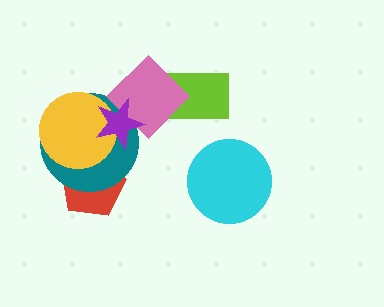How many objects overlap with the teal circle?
4 objects overlap with the teal circle.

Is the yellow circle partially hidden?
Yes, it is partially covered by another shape.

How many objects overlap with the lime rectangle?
1 object overlaps with the lime rectangle.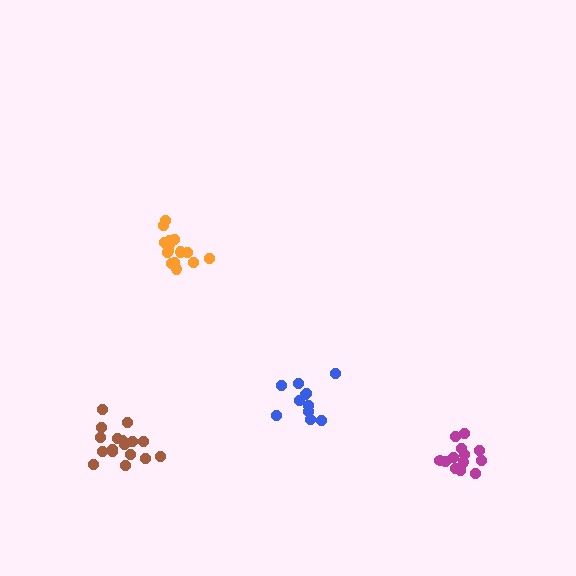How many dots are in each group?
Group 1: 15 dots, Group 2: 13 dots, Group 3: 17 dots, Group 4: 11 dots (56 total).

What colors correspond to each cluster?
The clusters are colored: orange, magenta, brown, blue.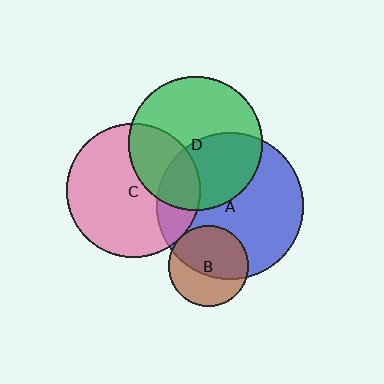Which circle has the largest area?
Circle A (blue).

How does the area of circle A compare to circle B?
Approximately 3.3 times.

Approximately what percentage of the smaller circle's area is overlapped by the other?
Approximately 60%.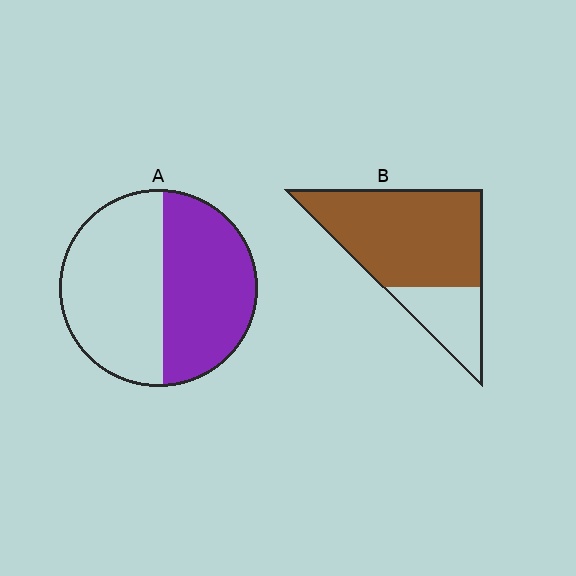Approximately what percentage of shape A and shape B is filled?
A is approximately 45% and B is approximately 75%.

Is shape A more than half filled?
Roughly half.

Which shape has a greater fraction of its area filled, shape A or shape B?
Shape B.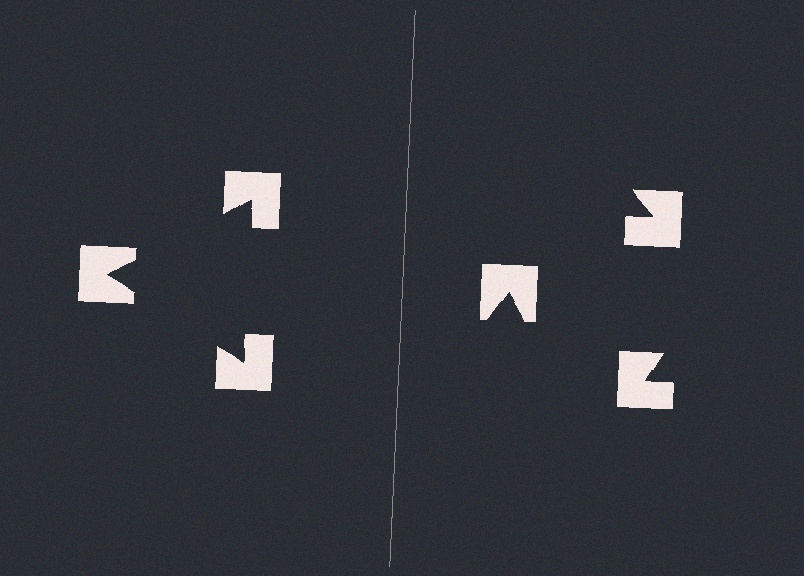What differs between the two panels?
The notched squares are positioned identically on both sides; only the wedge orientations differ. On the left they align to a triangle; on the right they are misaligned.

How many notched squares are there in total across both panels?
6 — 3 on each side.